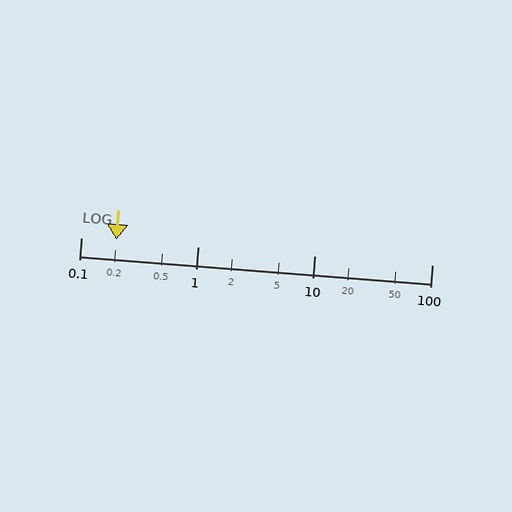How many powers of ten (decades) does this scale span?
The scale spans 3 decades, from 0.1 to 100.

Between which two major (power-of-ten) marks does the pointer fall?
The pointer is between 0.1 and 1.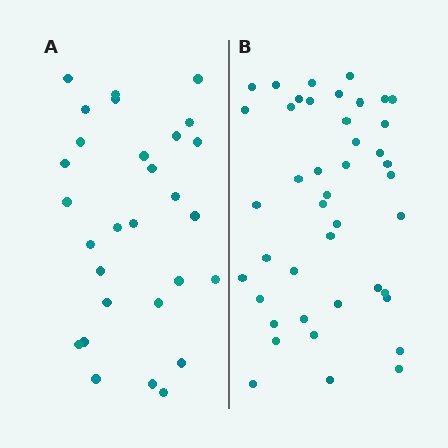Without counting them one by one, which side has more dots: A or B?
Region B (the right region) has more dots.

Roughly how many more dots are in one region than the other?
Region B has approximately 15 more dots than region A.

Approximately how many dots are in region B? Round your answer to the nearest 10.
About 40 dots. (The exact count is 43, which rounds to 40.)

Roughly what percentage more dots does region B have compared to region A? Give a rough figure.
About 50% more.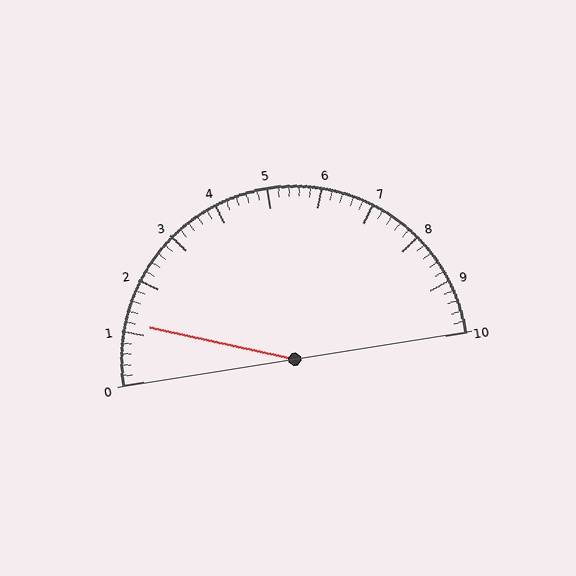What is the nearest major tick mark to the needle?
The nearest major tick mark is 1.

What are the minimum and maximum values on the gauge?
The gauge ranges from 0 to 10.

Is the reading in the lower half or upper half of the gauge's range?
The reading is in the lower half of the range (0 to 10).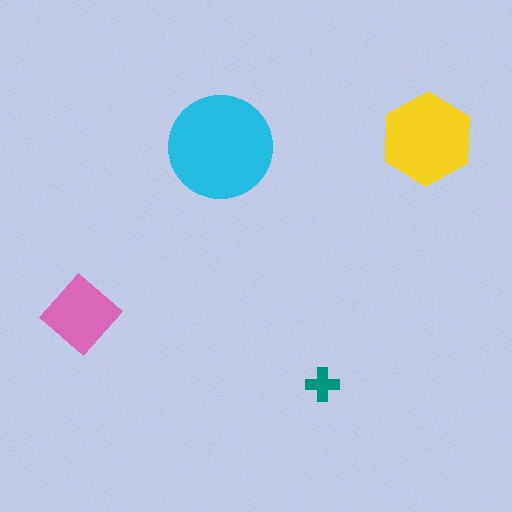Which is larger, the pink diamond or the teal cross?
The pink diamond.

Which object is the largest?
The cyan circle.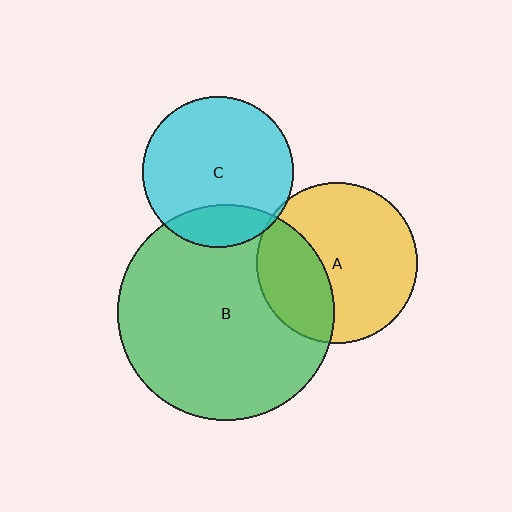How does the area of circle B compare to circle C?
Approximately 2.1 times.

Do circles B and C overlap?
Yes.